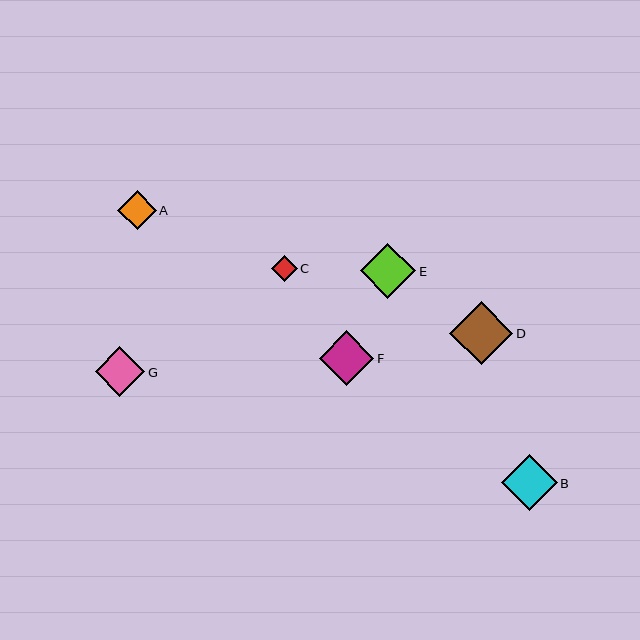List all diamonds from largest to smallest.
From largest to smallest: D, B, E, F, G, A, C.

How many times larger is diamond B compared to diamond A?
Diamond B is approximately 1.4 times the size of diamond A.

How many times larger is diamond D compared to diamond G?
Diamond D is approximately 1.3 times the size of diamond G.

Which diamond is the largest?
Diamond D is the largest with a size of approximately 63 pixels.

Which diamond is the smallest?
Diamond C is the smallest with a size of approximately 26 pixels.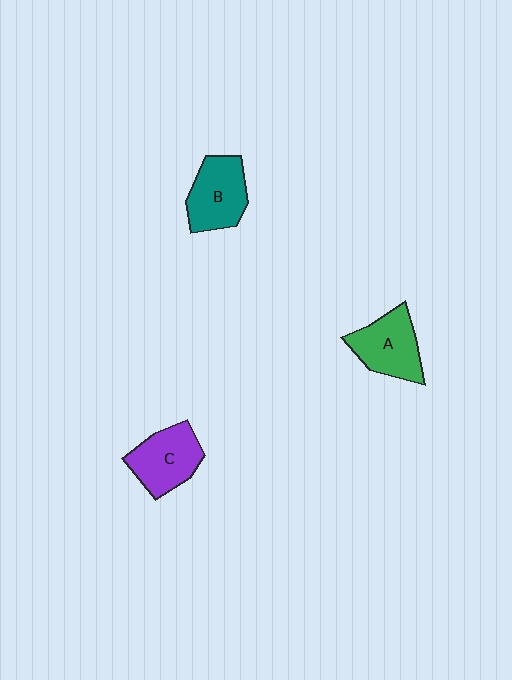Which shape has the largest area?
Shape B (teal).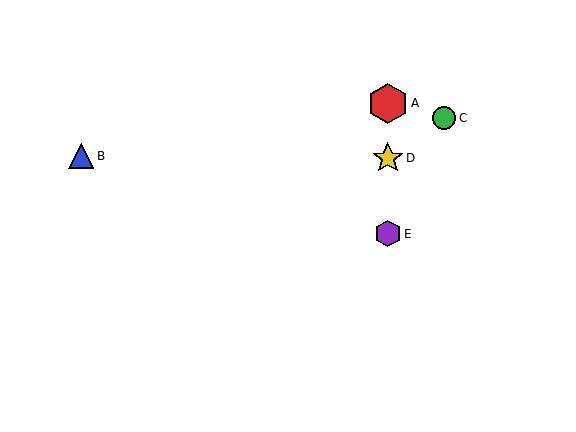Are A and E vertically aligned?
Yes, both are at x≈388.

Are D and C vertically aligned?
No, D is at x≈388 and C is at x≈444.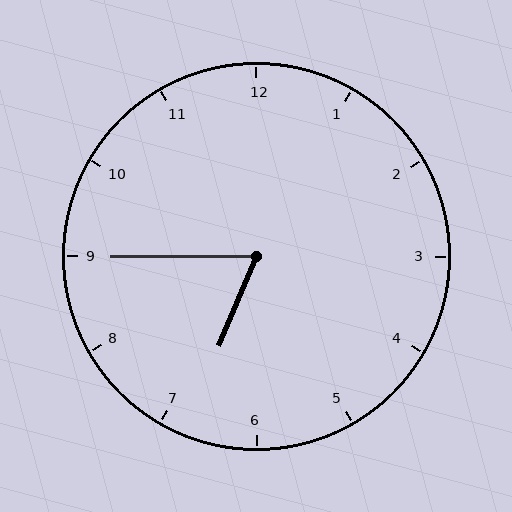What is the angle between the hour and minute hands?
Approximately 68 degrees.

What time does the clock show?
6:45.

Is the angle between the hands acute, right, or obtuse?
It is acute.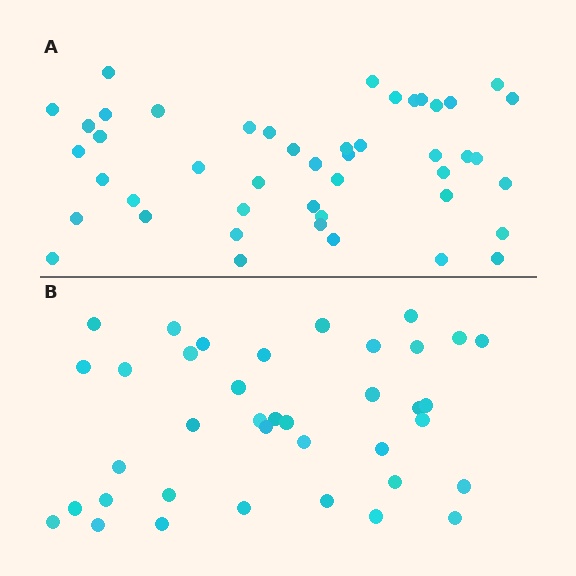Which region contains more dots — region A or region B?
Region A (the top region) has more dots.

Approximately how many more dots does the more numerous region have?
Region A has roughly 8 or so more dots than region B.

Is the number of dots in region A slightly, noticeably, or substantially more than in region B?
Region A has only slightly more — the two regions are fairly close. The ratio is roughly 1.2 to 1.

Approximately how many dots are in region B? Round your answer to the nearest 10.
About 40 dots. (The exact count is 38, which rounds to 40.)